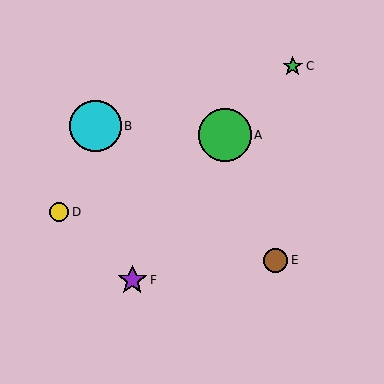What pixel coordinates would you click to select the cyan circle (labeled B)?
Click at (95, 126) to select the cyan circle B.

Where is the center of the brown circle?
The center of the brown circle is at (276, 260).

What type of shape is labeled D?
Shape D is a yellow circle.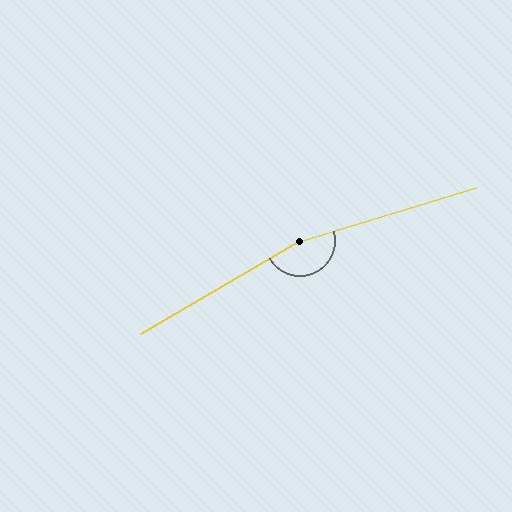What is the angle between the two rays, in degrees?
Approximately 167 degrees.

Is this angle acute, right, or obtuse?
It is obtuse.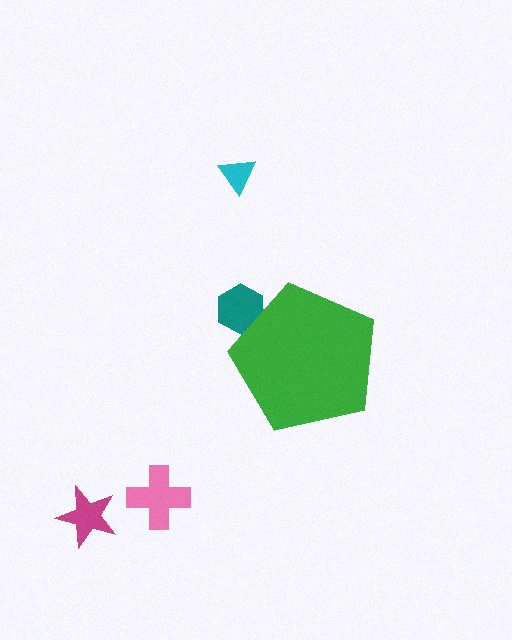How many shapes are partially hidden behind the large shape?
1 shape is partially hidden.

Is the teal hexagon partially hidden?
Yes, the teal hexagon is partially hidden behind the green pentagon.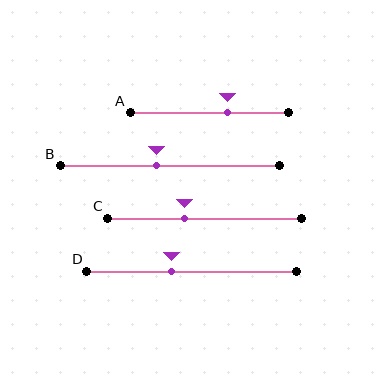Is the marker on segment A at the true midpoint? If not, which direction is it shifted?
No, the marker on segment A is shifted to the right by about 12% of the segment length.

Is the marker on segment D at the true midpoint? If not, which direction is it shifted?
No, the marker on segment D is shifted to the left by about 10% of the segment length.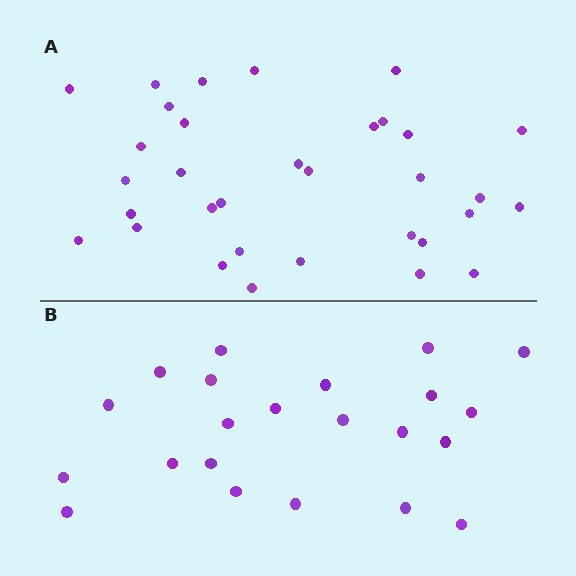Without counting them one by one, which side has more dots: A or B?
Region A (the top region) has more dots.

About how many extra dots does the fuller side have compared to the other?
Region A has roughly 12 or so more dots than region B.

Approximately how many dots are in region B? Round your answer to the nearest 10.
About 20 dots. (The exact count is 22, which rounds to 20.)